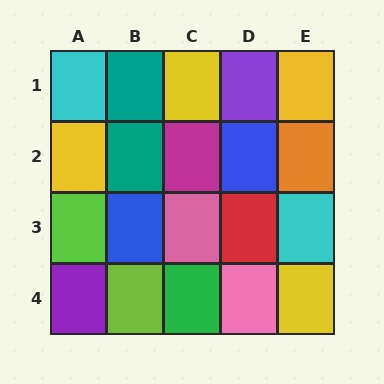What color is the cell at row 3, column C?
Pink.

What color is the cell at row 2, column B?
Teal.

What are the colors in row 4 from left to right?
Purple, lime, green, pink, yellow.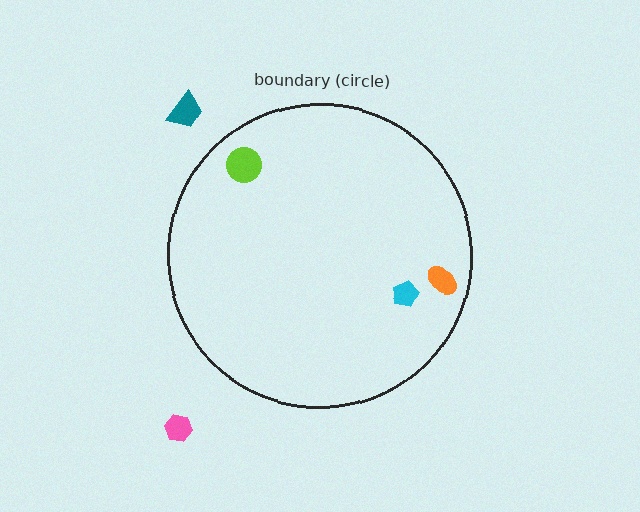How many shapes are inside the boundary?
3 inside, 2 outside.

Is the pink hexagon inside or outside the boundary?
Outside.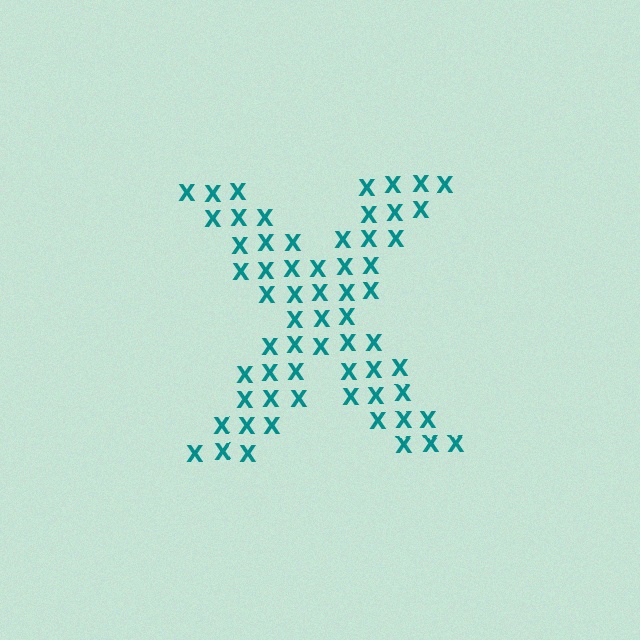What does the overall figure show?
The overall figure shows the letter X.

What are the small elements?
The small elements are letter X's.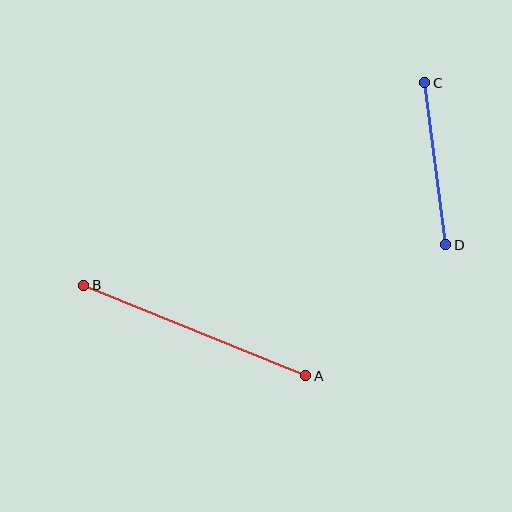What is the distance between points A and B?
The distance is approximately 240 pixels.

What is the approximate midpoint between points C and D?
The midpoint is at approximately (435, 164) pixels.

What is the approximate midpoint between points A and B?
The midpoint is at approximately (195, 331) pixels.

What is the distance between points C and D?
The distance is approximately 164 pixels.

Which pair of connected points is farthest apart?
Points A and B are farthest apart.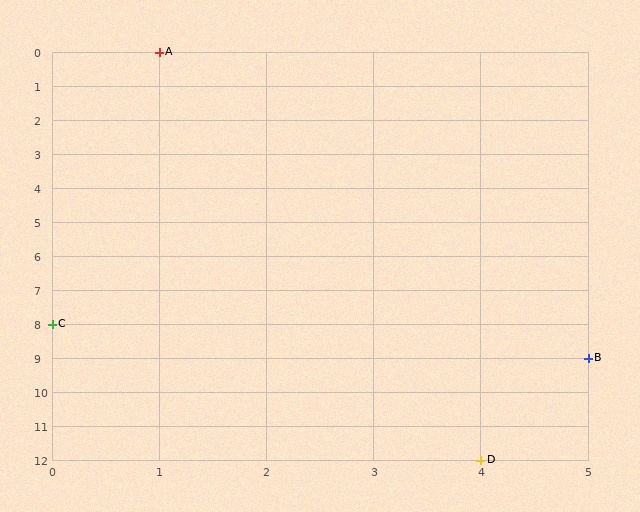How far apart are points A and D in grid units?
Points A and D are 3 columns and 12 rows apart (about 12.4 grid units diagonally).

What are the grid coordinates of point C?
Point C is at grid coordinates (0, 8).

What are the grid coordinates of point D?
Point D is at grid coordinates (4, 12).